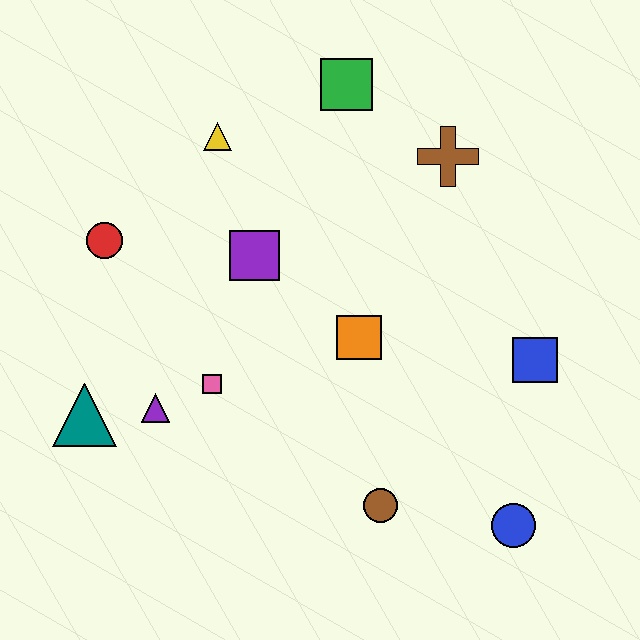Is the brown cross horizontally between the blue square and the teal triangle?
Yes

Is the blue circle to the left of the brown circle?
No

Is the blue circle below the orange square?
Yes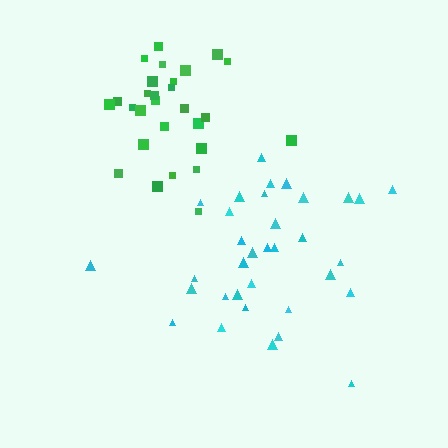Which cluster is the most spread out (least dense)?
Cyan.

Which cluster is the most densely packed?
Green.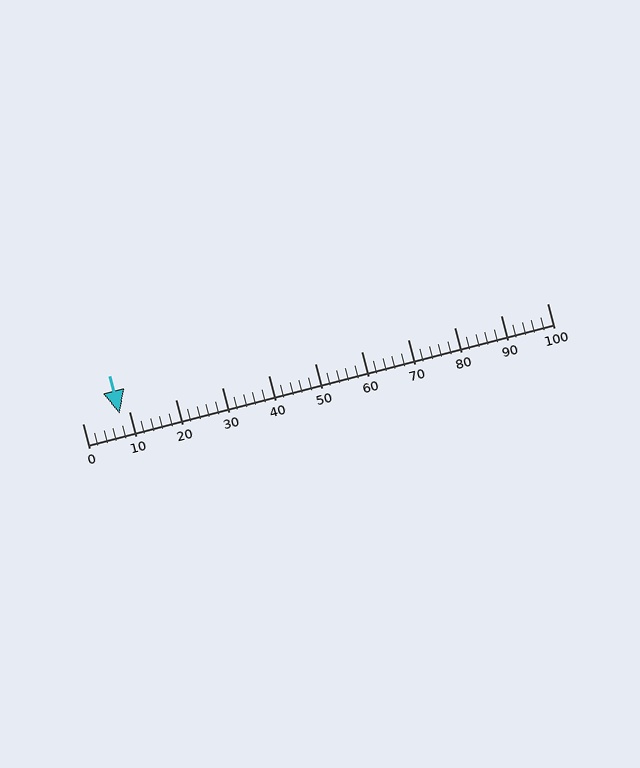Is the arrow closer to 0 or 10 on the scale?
The arrow is closer to 10.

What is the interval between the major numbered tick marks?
The major tick marks are spaced 10 units apart.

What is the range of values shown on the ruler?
The ruler shows values from 0 to 100.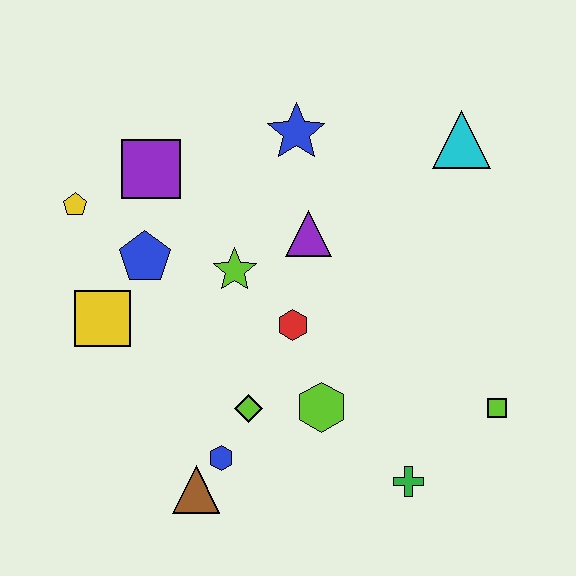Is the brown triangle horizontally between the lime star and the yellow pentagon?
Yes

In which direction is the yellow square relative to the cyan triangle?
The yellow square is to the left of the cyan triangle.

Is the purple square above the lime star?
Yes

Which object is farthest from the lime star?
The lime square is farthest from the lime star.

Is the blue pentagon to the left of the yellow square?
No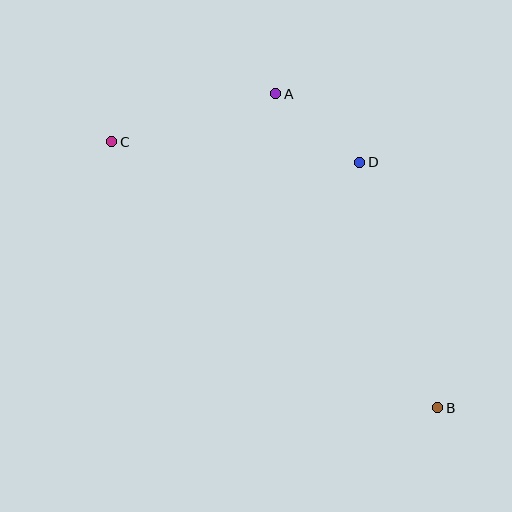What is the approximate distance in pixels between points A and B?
The distance between A and B is approximately 353 pixels.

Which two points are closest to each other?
Points A and D are closest to each other.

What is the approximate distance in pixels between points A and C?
The distance between A and C is approximately 171 pixels.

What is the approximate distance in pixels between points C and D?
The distance between C and D is approximately 249 pixels.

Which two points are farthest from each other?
Points B and C are farthest from each other.